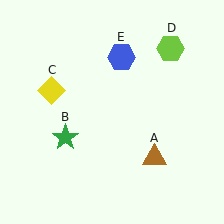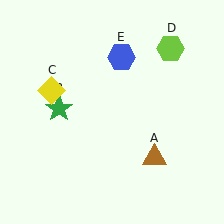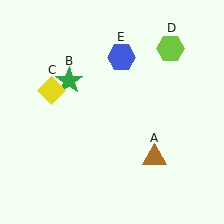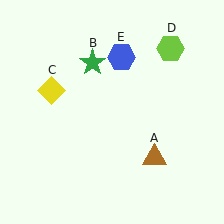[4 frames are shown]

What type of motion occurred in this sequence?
The green star (object B) rotated clockwise around the center of the scene.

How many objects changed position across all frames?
1 object changed position: green star (object B).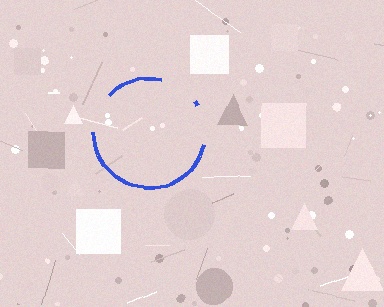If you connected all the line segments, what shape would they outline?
They would outline a circle.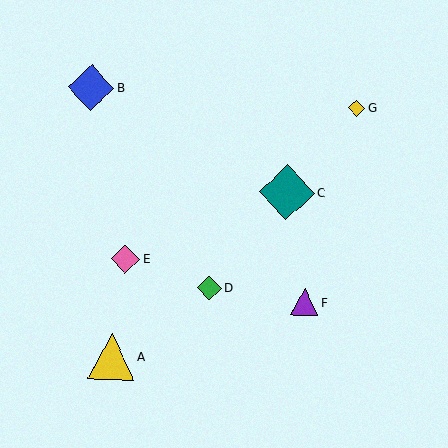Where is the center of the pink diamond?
The center of the pink diamond is at (125, 259).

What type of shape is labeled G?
Shape G is a yellow diamond.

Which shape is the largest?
The teal diamond (labeled C) is the largest.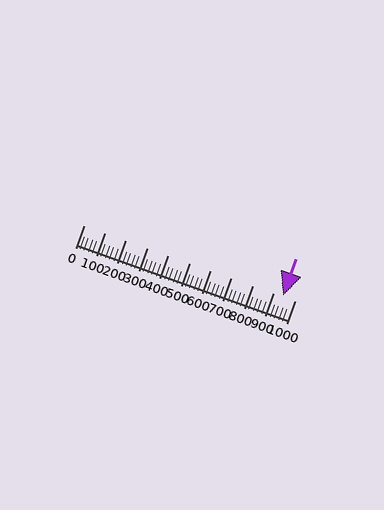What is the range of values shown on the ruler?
The ruler shows values from 0 to 1000.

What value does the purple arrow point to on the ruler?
The purple arrow points to approximately 944.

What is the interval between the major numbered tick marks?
The major tick marks are spaced 100 units apart.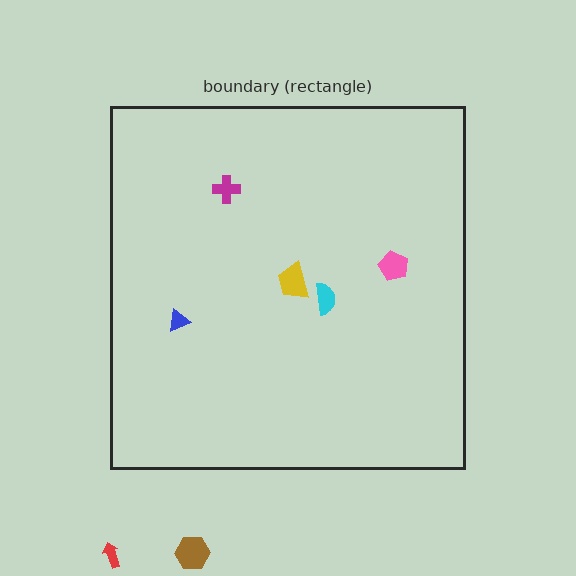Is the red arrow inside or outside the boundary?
Outside.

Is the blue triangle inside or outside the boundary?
Inside.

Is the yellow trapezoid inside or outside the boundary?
Inside.